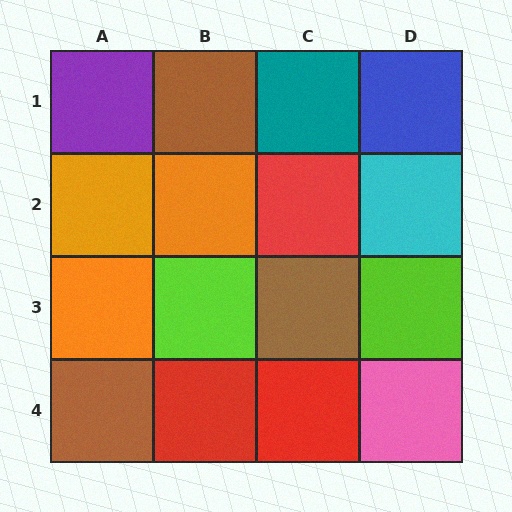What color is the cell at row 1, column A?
Purple.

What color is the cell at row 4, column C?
Red.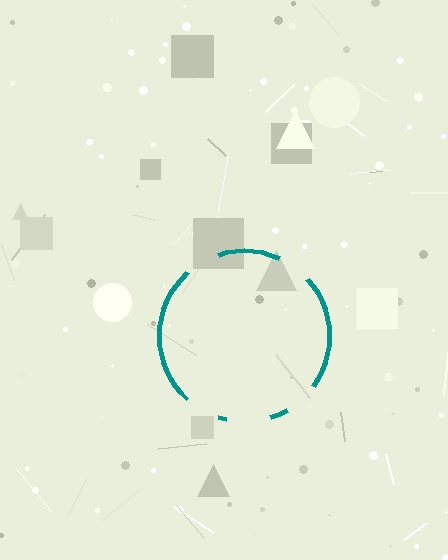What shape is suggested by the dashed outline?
The dashed outline suggests a circle.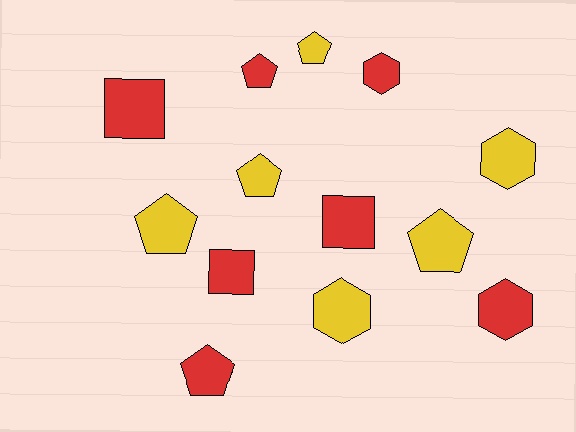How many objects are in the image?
There are 13 objects.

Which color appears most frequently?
Red, with 7 objects.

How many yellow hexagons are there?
There are 2 yellow hexagons.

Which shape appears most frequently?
Pentagon, with 6 objects.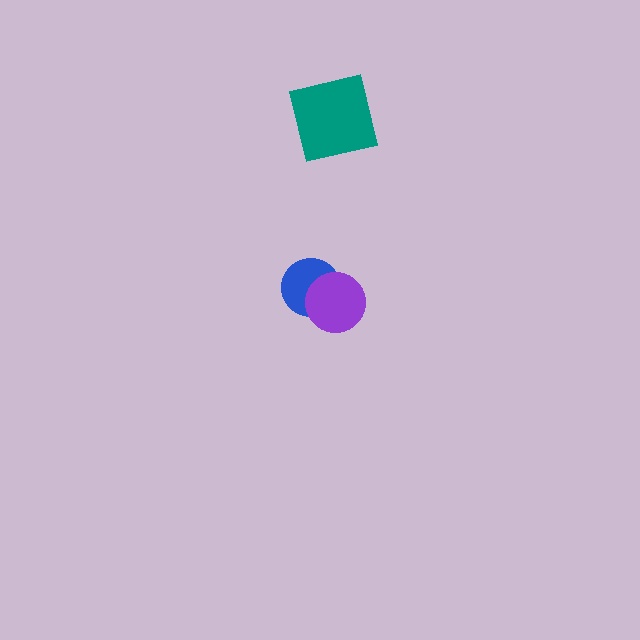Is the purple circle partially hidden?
No, no other shape covers it.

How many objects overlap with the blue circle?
1 object overlaps with the blue circle.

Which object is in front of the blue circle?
The purple circle is in front of the blue circle.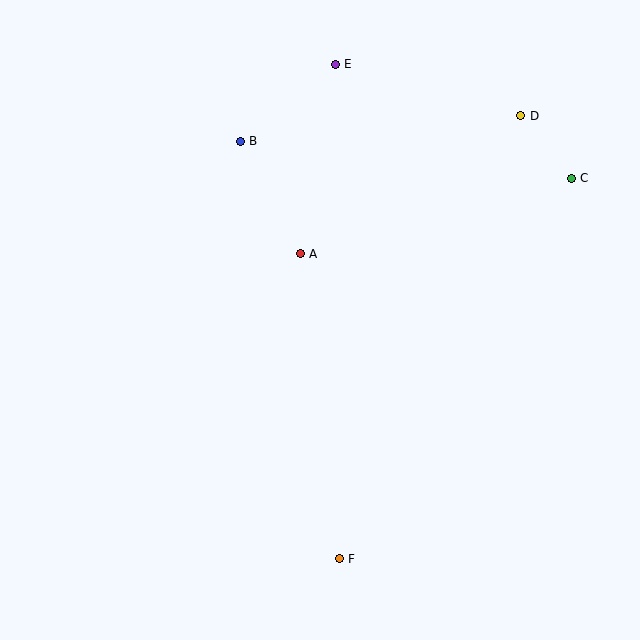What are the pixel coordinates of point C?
Point C is at (571, 179).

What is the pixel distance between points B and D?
The distance between B and D is 281 pixels.